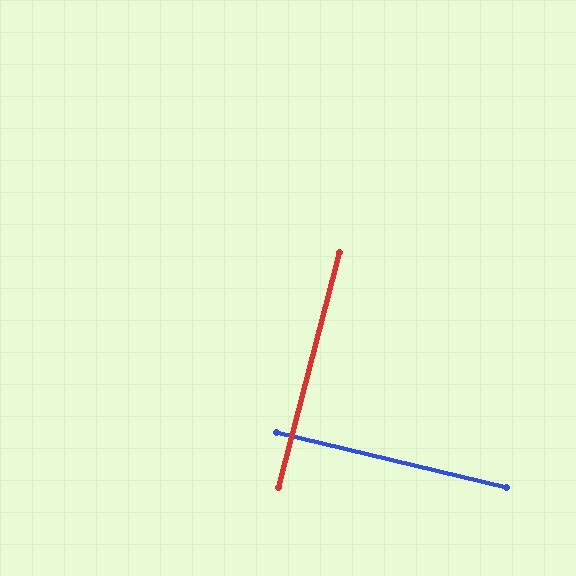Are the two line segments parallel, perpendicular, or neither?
Perpendicular — they meet at approximately 89°.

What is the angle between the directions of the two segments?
Approximately 89 degrees.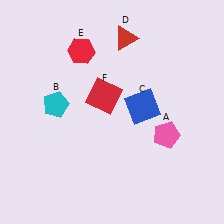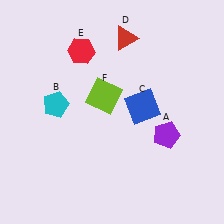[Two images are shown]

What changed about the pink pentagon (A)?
In Image 1, A is pink. In Image 2, it changed to purple.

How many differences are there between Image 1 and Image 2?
There are 2 differences between the two images.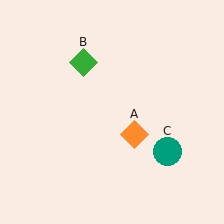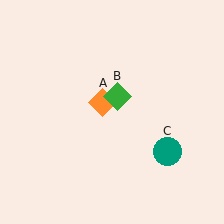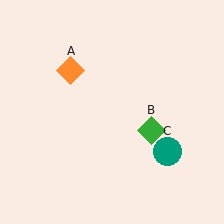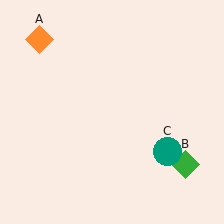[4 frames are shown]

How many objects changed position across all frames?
2 objects changed position: orange diamond (object A), green diamond (object B).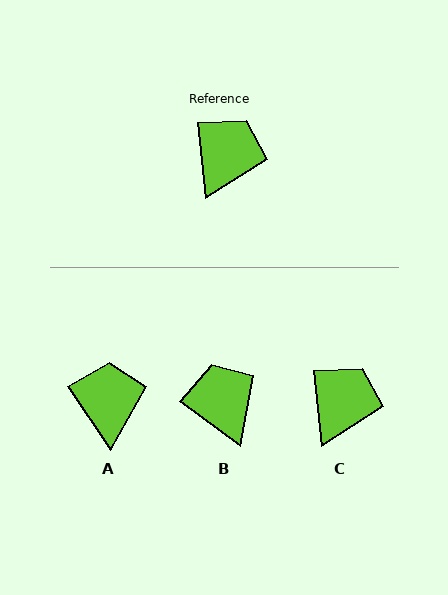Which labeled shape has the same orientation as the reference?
C.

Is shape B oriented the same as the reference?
No, it is off by about 47 degrees.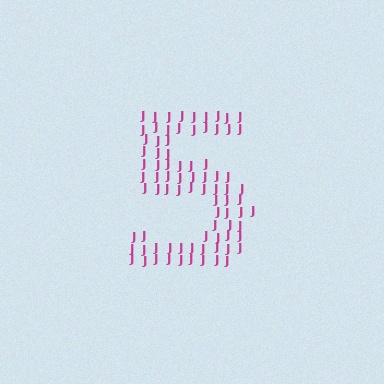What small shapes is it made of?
It is made of small letter J's.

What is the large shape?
The large shape is the digit 5.